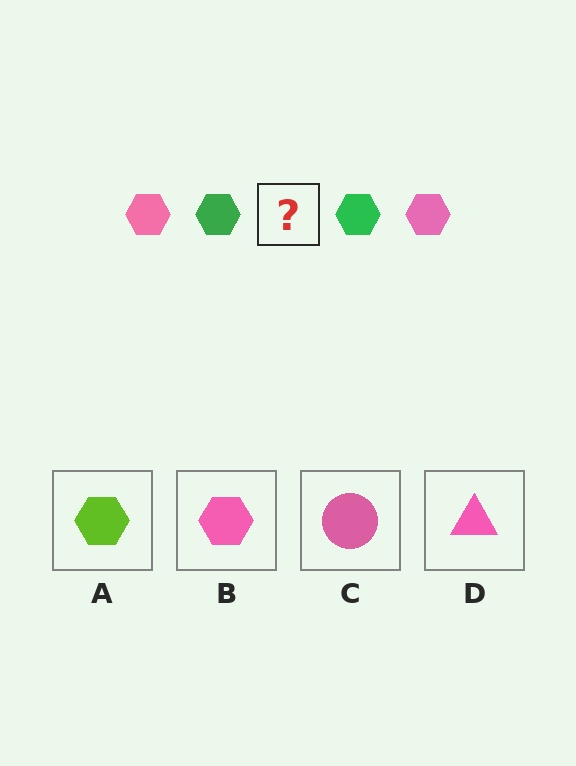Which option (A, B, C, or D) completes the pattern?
B.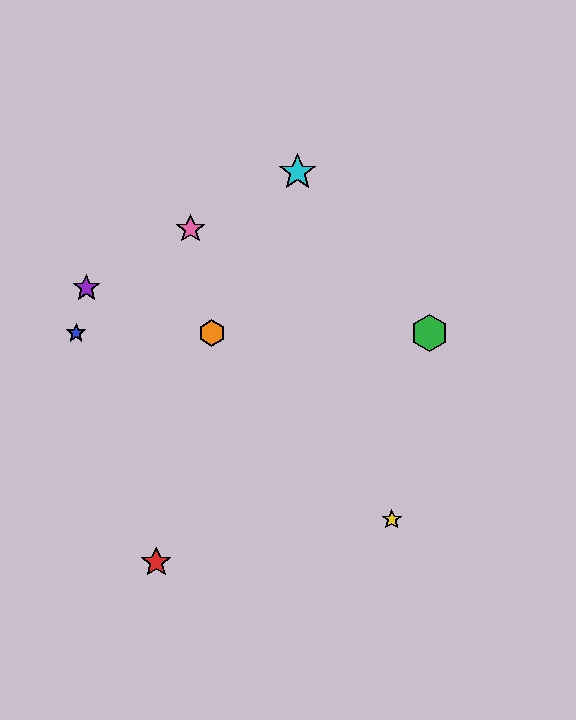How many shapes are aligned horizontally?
3 shapes (the blue star, the green hexagon, the orange hexagon) are aligned horizontally.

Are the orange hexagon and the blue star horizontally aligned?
Yes, both are at y≈333.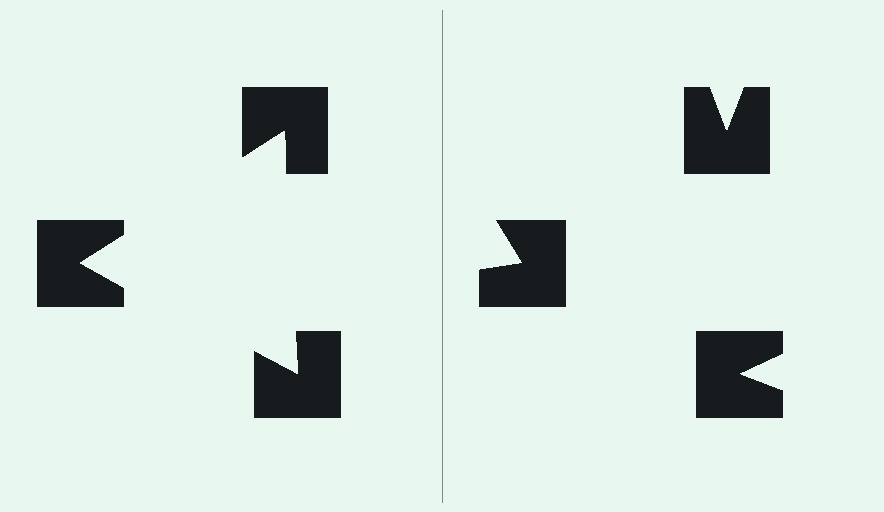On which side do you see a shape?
An illusory triangle appears on the left side. On the right side the wedge cuts are rotated, so no coherent shape forms.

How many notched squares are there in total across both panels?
6 — 3 on each side.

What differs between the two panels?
The notched squares are positioned identically on both sides; only the wedge orientations differ. On the left they align to a triangle; on the right they are misaligned.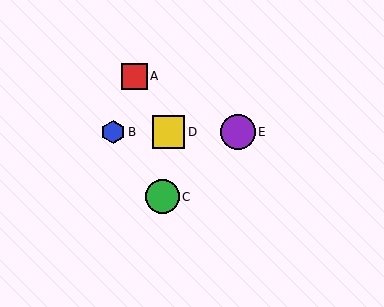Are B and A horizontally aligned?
No, B is at y≈132 and A is at y≈76.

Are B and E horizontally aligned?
Yes, both are at y≈132.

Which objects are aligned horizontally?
Objects B, D, E are aligned horizontally.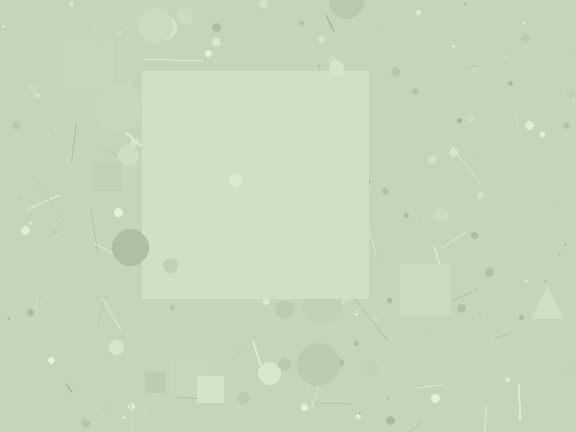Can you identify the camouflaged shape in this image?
The camouflaged shape is a square.